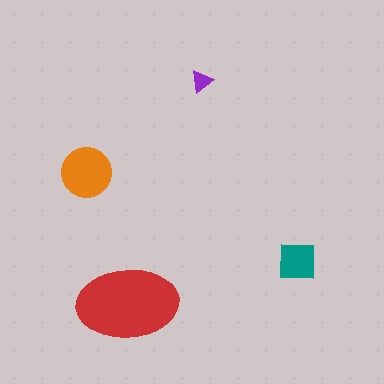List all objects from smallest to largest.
The purple triangle, the teal square, the orange circle, the red ellipse.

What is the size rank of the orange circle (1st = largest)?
2nd.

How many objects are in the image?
There are 4 objects in the image.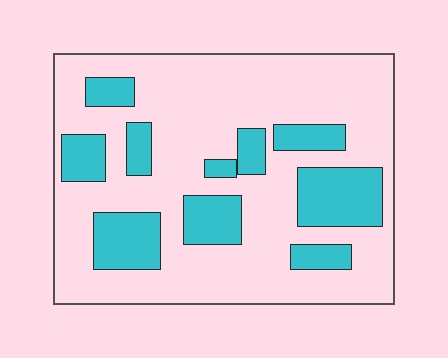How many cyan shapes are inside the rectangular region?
10.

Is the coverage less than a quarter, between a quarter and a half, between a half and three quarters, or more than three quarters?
Between a quarter and a half.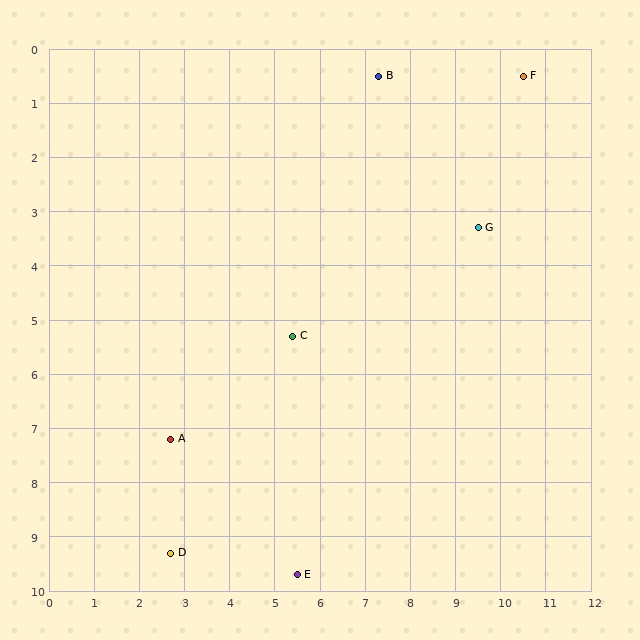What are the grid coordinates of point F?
Point F is at approximately (10.5, 0.5).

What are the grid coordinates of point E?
Point E is at approximately (5.5, 9.7).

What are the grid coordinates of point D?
Point D is at approximately (2.7, 9.3).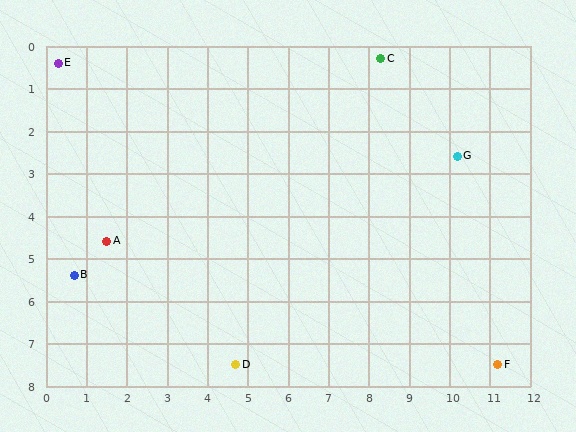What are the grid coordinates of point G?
Point G is at approximately (10.2, 2.6).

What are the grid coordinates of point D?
Point D is at approximately (4.7, 7.5).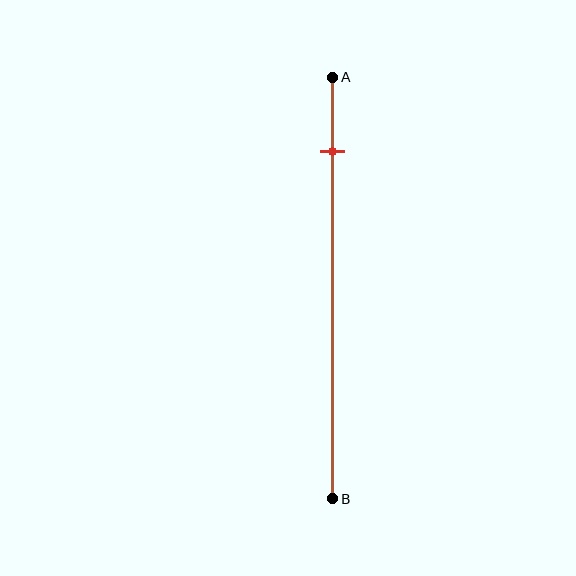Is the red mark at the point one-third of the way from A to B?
No, the mark is at about 20% from A, not at the 33% one-third point.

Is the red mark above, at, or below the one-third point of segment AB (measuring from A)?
The red mark is above the one-third point of segment AB.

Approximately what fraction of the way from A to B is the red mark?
The red mark is approximately 20% of the way from A to B.